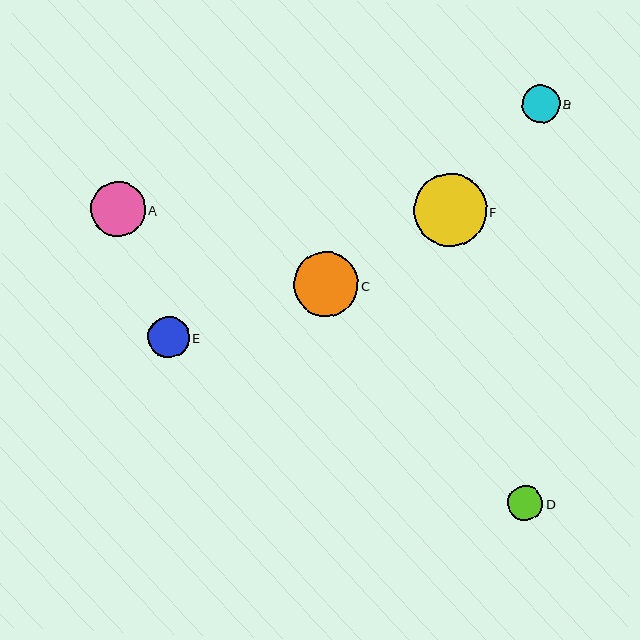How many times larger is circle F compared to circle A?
Circle F is approximately 1.3 times the size of circle A.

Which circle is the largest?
Circle F is the largest with a size of approximately 73 pixels.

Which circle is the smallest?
Circle D is the smallest with a size of approximately 35 pixels.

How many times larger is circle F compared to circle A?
Circle F is approximately 1.3 times the size of circle A.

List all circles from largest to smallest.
From largest to smallest: F, C, A, E, B, D.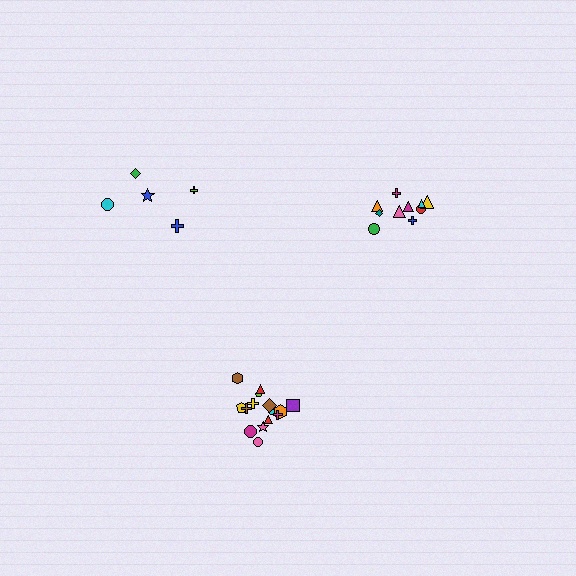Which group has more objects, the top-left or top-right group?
The top-right group.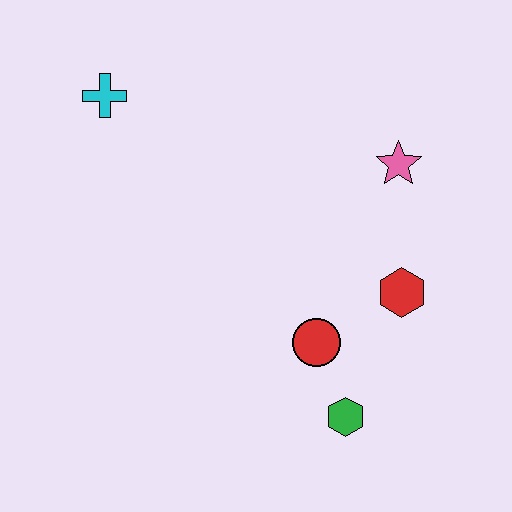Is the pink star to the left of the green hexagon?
No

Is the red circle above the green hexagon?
Yes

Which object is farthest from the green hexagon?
The cyan cross is farthest from the green hexagon.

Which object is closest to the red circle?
The green hexagon is closest to the red circle.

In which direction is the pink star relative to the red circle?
The pink star is above the red circle.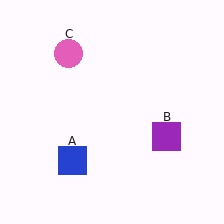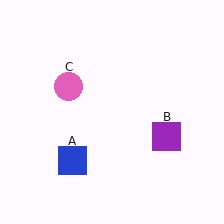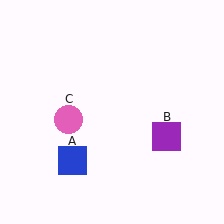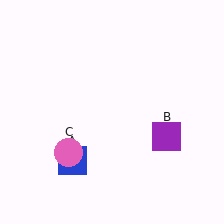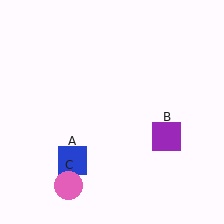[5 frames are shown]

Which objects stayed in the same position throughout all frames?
Blue square (object A) and purple square (object B) remained stationary.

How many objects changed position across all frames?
1 object changed position: pink circle (object C).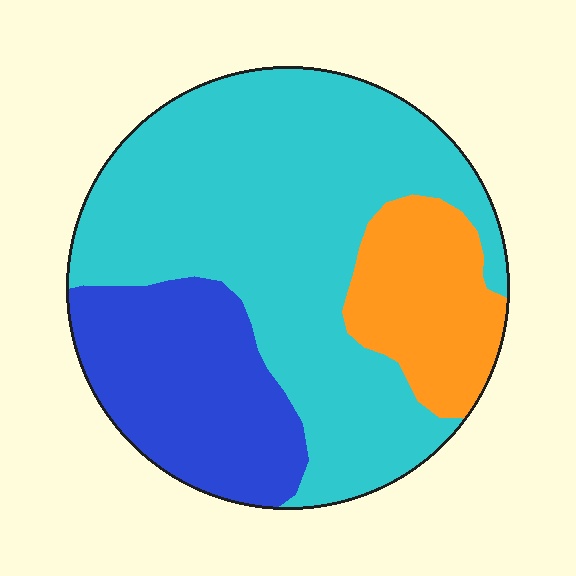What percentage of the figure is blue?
Blue covers roughly 25% of the figure.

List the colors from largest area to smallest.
From largest to smallest: cyan, blue, orange.